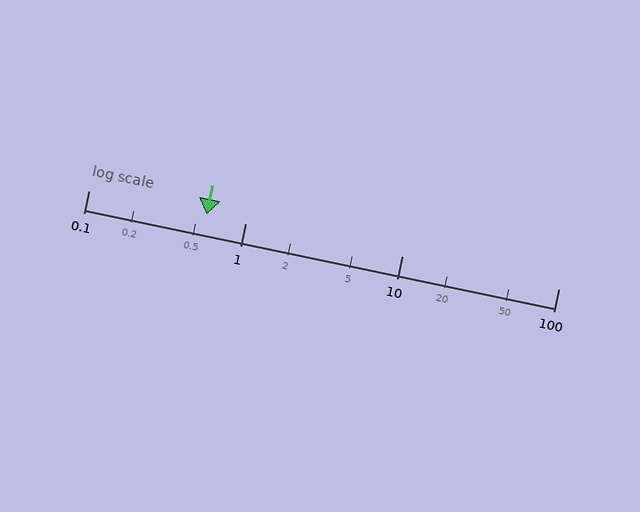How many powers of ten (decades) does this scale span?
The scale spans 3 decades, from 0.1 to 100.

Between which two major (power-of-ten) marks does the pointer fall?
The pointer is between 0.1 and 1.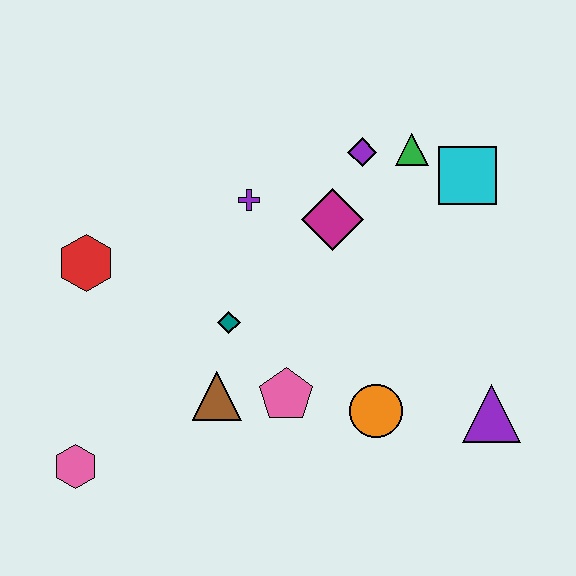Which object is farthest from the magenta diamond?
The pink hexagon is farthest from the magenta diamond.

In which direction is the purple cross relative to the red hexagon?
The purple cross is to the right of the red hexagon.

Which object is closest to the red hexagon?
The teal diamond is closest to the red hexagon.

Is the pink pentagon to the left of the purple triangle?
Yes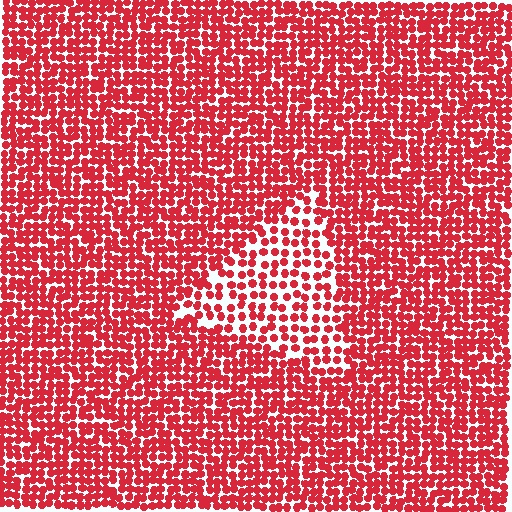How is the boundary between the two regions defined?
The boundary is defined by a change in element density (approximately 1.8x ratio). All elements are the same color, size, and shape.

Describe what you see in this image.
The image contains small red elements arranged at two different densities. A triangle-shaped region is visible where the elements are less densely packed than the surrounding area.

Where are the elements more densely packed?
The elements are more densely packed outside the triangle boundary.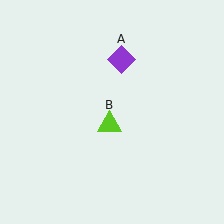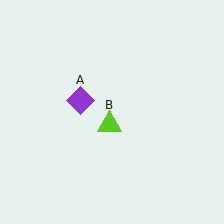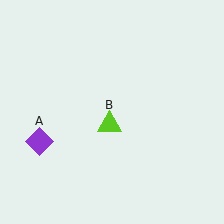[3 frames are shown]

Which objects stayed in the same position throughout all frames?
Lime triangle (object B) remained stationary.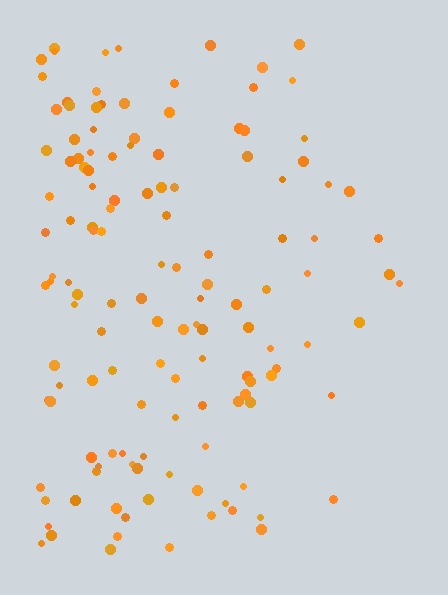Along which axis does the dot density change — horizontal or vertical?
Horizontal.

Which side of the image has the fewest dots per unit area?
The right.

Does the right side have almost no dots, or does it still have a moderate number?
Still a moderate number, just noticeably fewer than the left.